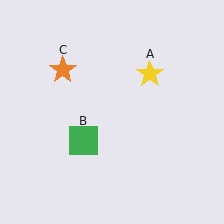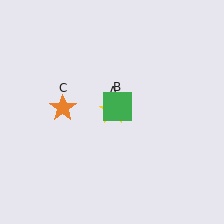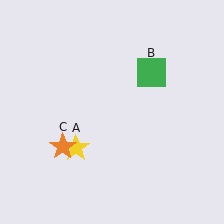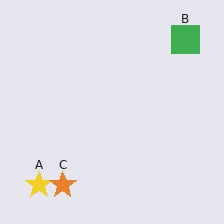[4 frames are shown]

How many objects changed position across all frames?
3 objects changed position: yellow star (object A), green square (object B), orange star (object C).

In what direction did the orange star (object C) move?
The orange star (object C) moved down.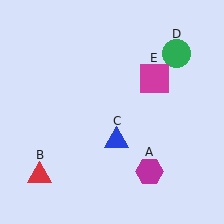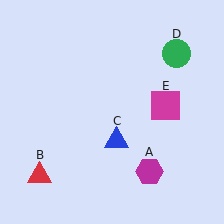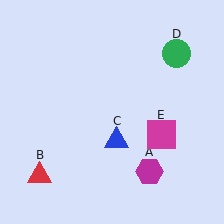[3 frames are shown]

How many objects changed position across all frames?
1 object changed position: magenta square (object E).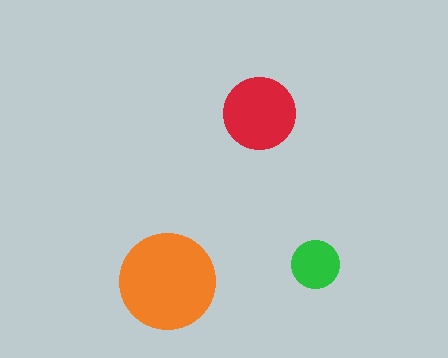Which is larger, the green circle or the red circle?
The red one.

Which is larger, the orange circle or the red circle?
The orange one.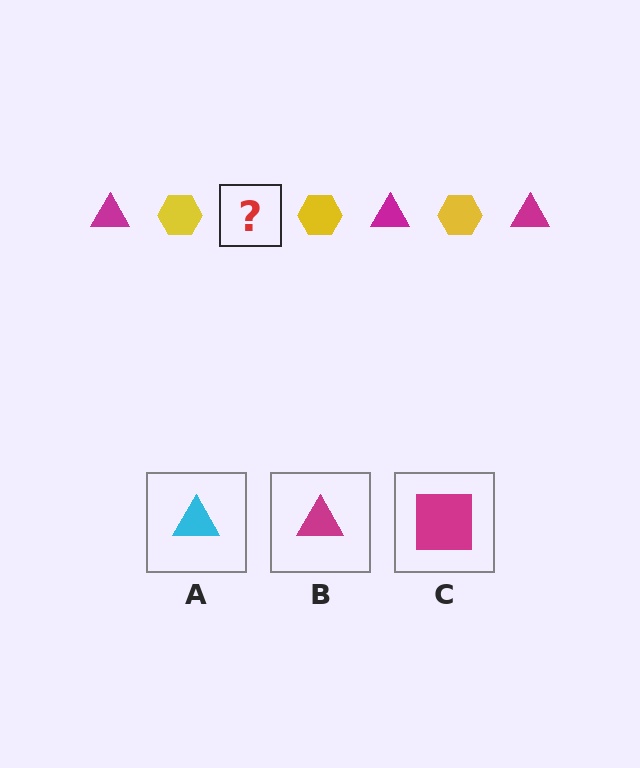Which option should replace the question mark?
Option B.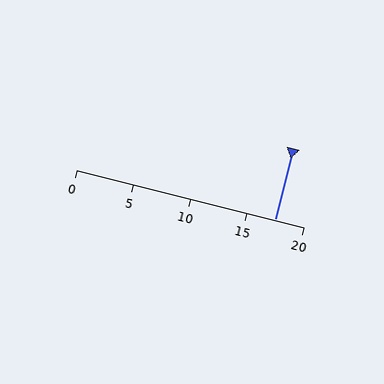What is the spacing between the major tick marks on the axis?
The major ticks are spaced 5 apart.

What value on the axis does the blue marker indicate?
The marker indicates approximately 17.5.